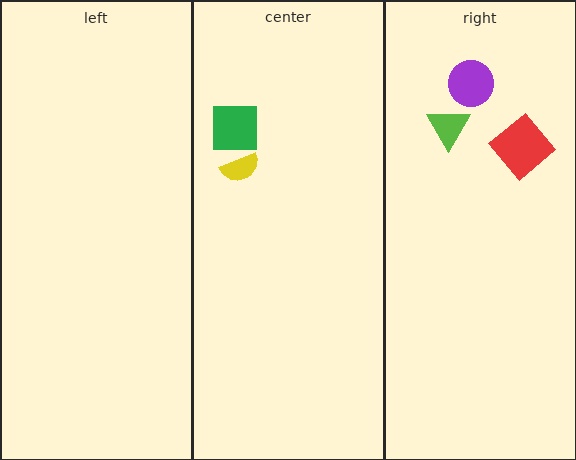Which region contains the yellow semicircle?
The center region.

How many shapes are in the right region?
3.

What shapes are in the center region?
The green square, the yellow semicircle.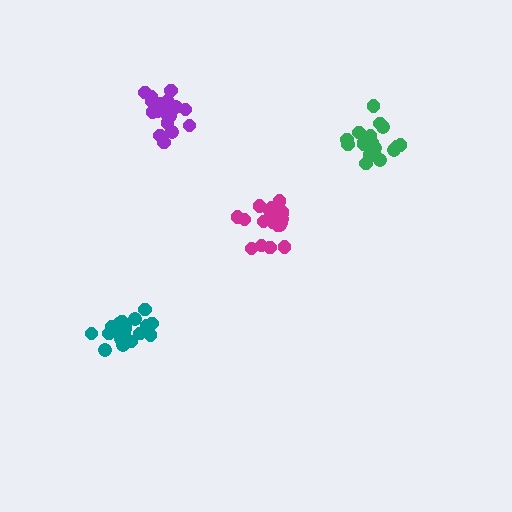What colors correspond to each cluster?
The clusters are colored: green, magenta, purple, teal.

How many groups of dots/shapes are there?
There are 4 groups.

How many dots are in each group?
Group 1: 19 dots, Group 2: 19 dots, Group 3: 18 dots, Group 4: 18 dots (74 total).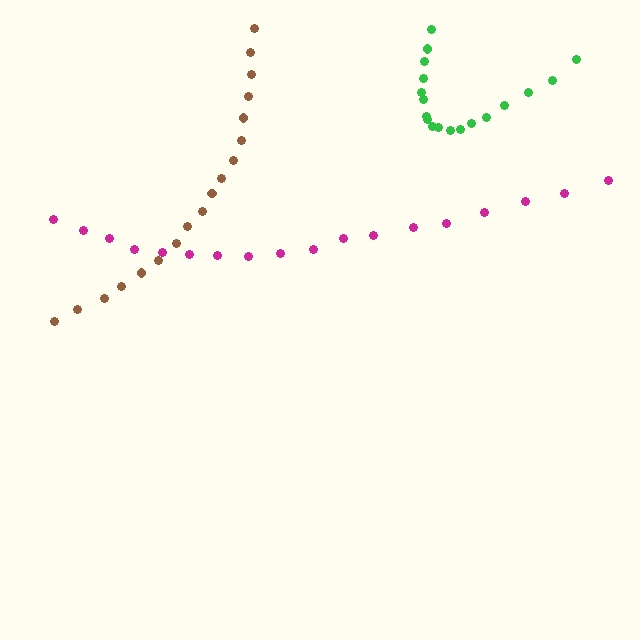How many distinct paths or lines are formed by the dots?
There are 3 distinct paths.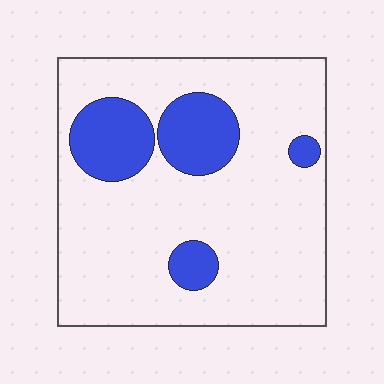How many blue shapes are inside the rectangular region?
4.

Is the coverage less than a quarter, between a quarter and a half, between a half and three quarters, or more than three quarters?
Less than a quarter.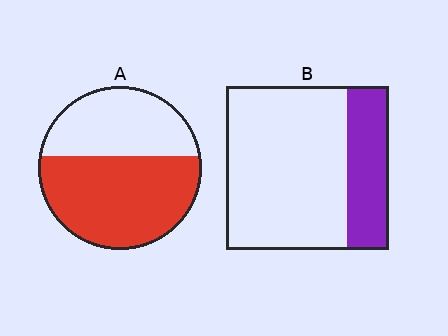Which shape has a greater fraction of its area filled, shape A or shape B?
Shape A.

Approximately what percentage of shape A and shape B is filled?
A is approximately 60% and B is approximately 25%.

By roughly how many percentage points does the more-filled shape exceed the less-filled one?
By roughly 35 percentage points (A over B).